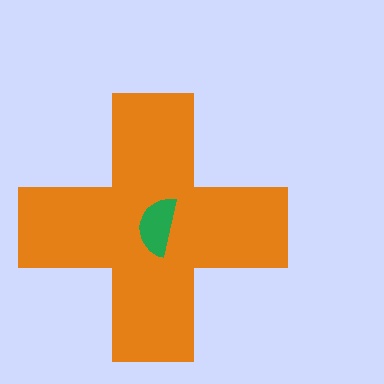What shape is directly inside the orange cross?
The green semicircle.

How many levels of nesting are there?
2.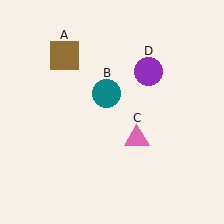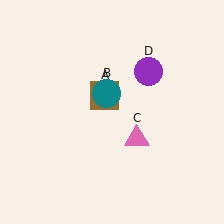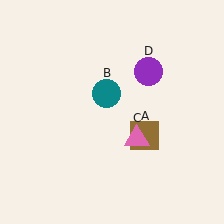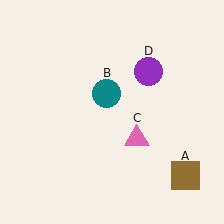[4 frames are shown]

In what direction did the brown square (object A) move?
The brown square (object A) moved down and to the right.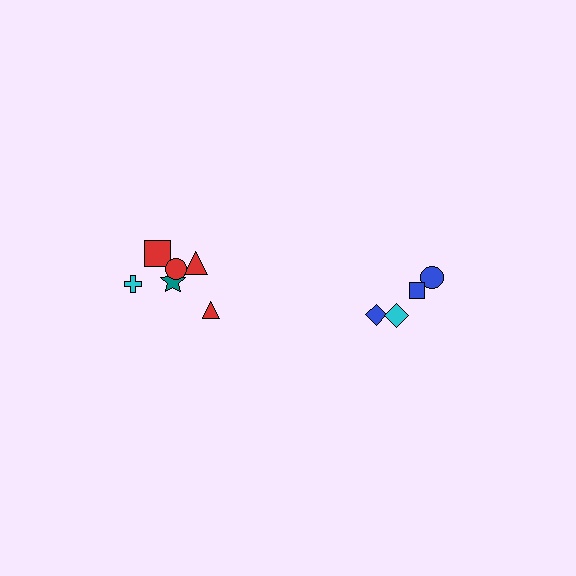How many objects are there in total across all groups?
There are 10 objects.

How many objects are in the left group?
There are 6 objects.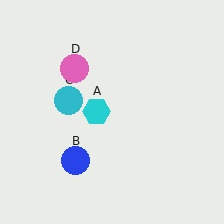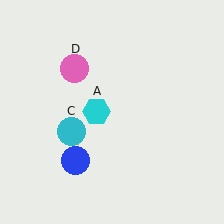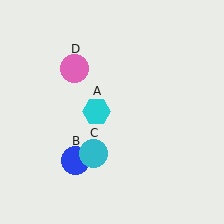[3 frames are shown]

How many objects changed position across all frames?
1 object changed position: cyan circle (object C).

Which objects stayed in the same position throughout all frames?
Cyan hexagon (object A) and blue circle (object B) and pink circle (object D) remained stationary.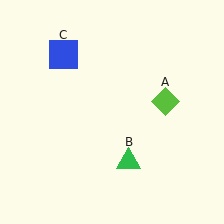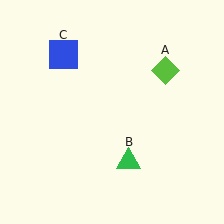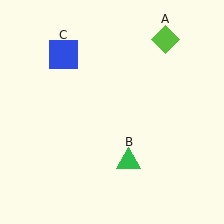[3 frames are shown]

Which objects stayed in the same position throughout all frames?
Green triangle (object B) and blue square (object C) remained stationary.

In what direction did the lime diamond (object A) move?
The lime diamond (object A) moved up.